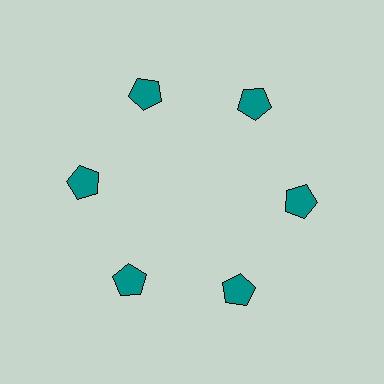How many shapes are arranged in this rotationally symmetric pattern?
There are 6 shapes, arranged in 6 groups of 1.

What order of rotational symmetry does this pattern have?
This pattern has 6-fold rotational symmetry.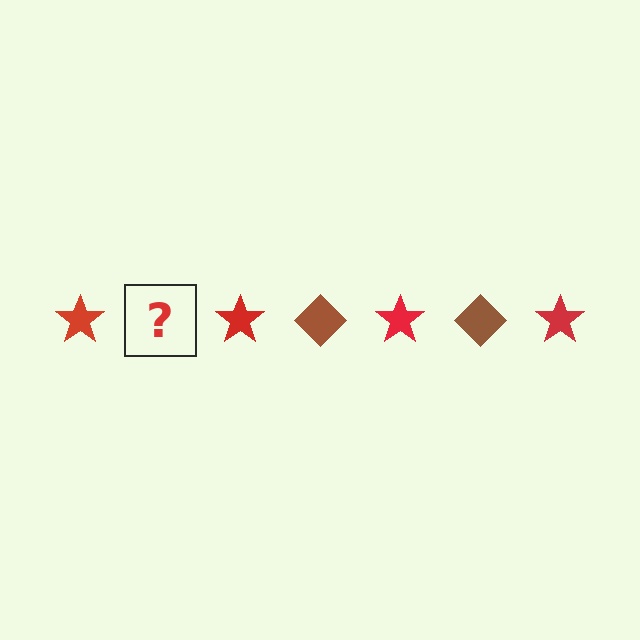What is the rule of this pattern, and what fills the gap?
The rule is that the pattern alternates between red star and brown diamond. The gap should be filled with a brown diamond.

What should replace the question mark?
The question mark should be replaced with a brown diamond.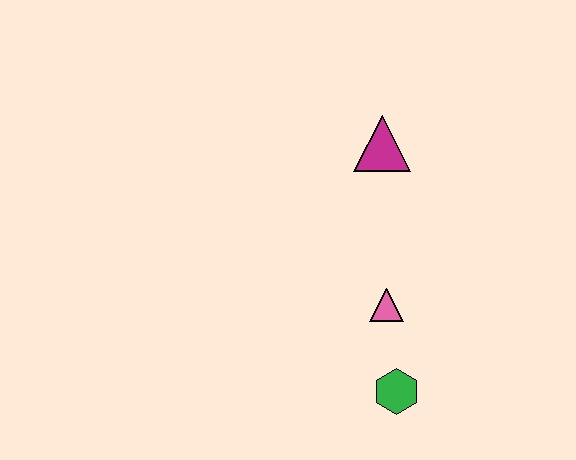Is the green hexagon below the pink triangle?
Yes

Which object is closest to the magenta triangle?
The pink triangle is closest to the magenta triangle.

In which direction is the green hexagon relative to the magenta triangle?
The green hexagon is below the magenta triangle.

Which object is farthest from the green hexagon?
The magenta triangle is farthest from the green hexagon.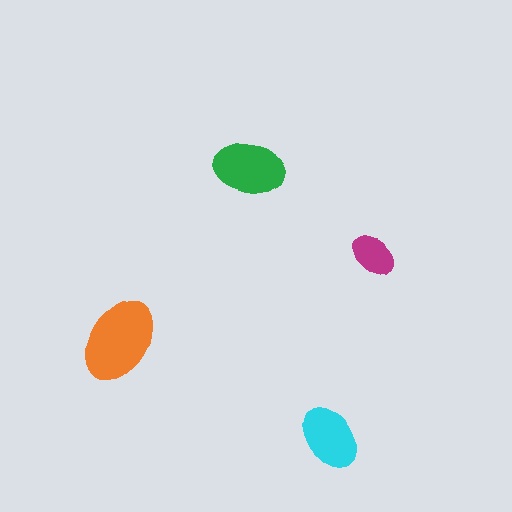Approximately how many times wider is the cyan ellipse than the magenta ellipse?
About 1.5 times wider.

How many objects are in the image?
There are 4 objects in the image.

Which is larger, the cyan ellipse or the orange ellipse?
The orange one.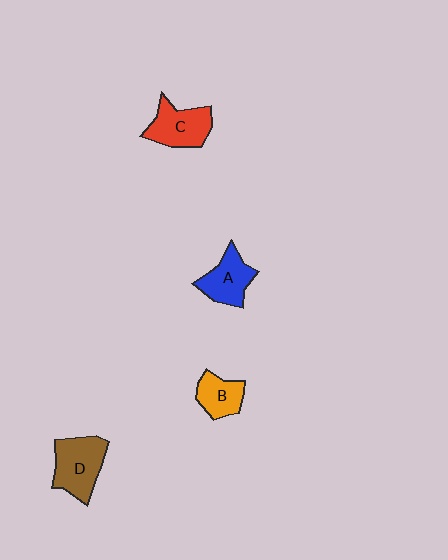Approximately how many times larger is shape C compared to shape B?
Approximately 1.4 times.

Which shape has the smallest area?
Shape B (orange).